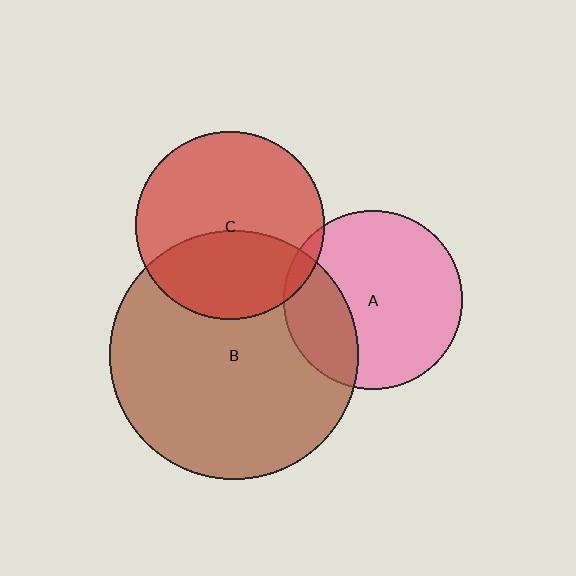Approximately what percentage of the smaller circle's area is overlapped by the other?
Approximately 25%.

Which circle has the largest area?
Circle B (brown).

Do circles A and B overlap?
Yes.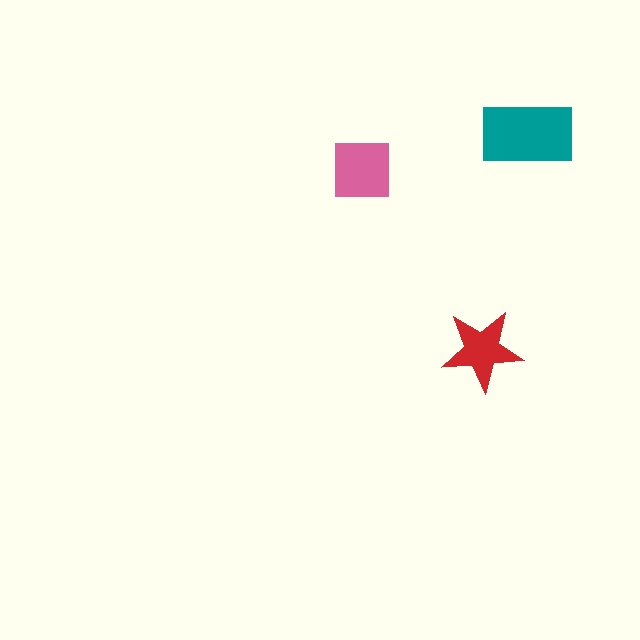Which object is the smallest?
The red star.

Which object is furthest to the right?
The teal rectangle is rightmost.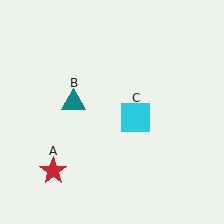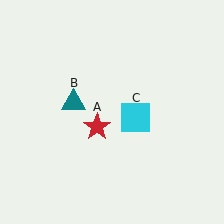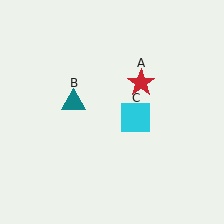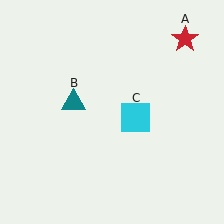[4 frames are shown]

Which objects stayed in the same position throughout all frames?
Teal triangle (object B) and cyan square (object C) remained stationary.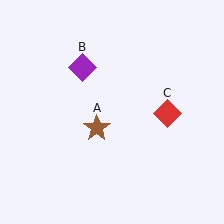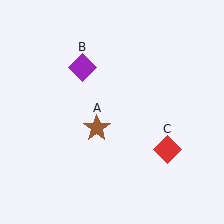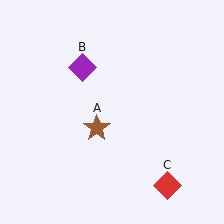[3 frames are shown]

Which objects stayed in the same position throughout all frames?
Brown star (object A) and purple diamond (object B) remained stationary.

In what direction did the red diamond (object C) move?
The red diamond (object C) moved down.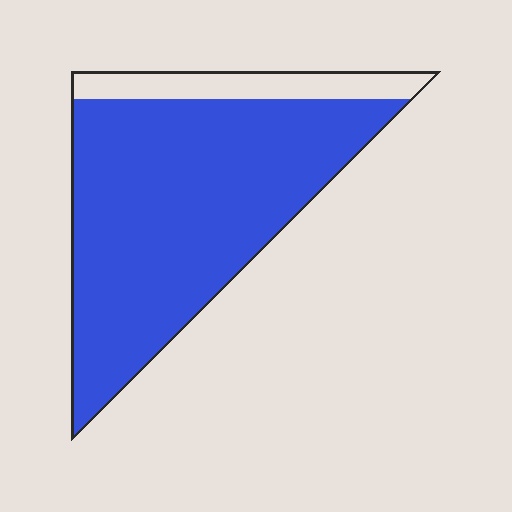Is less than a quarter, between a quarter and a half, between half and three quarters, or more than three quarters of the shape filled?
More than three quarters.